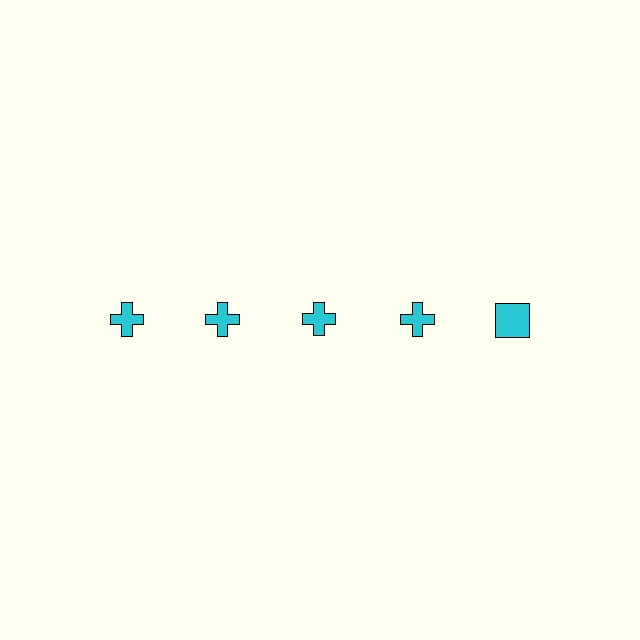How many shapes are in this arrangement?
There are 5 shapes arranged in a grid pattern.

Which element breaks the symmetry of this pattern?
The cyan square in the top row, rightmost column breaks the symmetry. All other shapes are cyan crosses.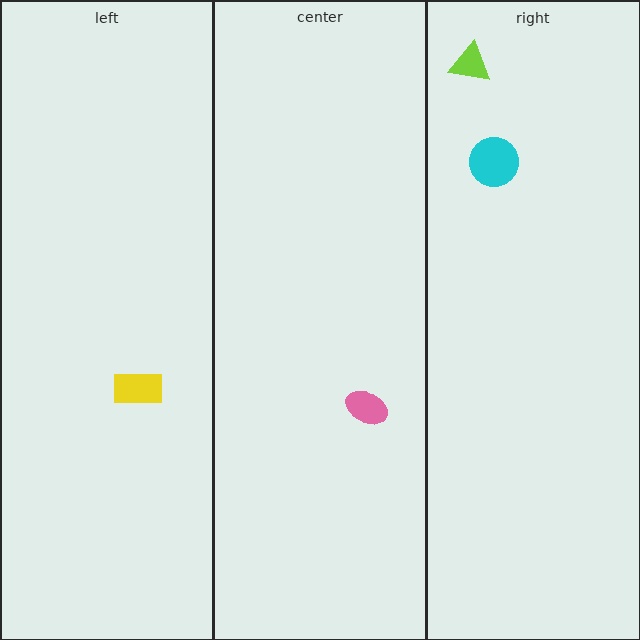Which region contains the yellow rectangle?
The left region.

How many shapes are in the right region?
2.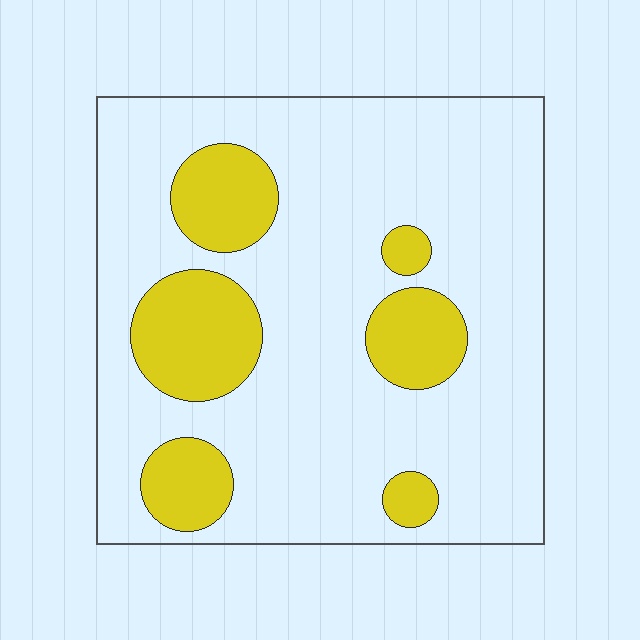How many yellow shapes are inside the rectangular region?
6.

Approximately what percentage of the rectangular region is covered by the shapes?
Approximately 20%.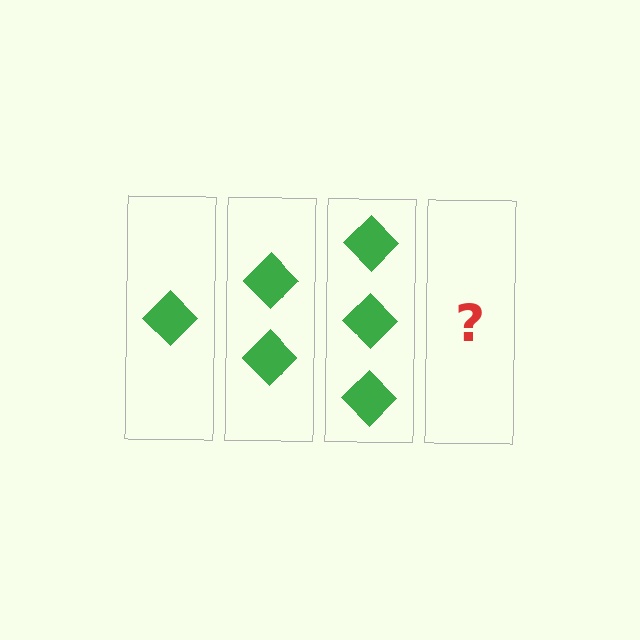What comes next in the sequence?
The next element should be 4 diamonds.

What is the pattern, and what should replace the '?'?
The pattern is that each step adds one more diamond. The '?' should be 4 diamonds.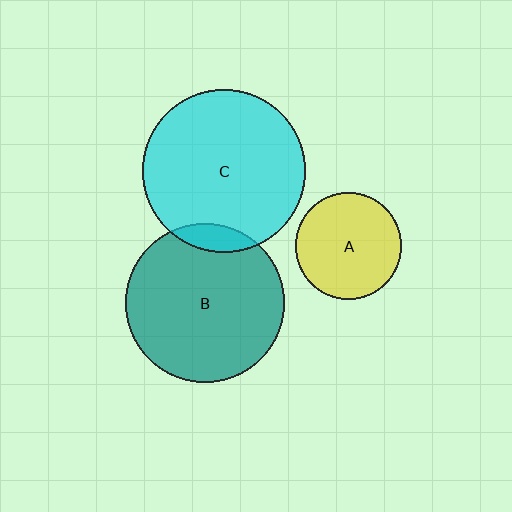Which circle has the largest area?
Circle C (cyan).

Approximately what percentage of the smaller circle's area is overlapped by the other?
Approximately 10%.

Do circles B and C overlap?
Yes.